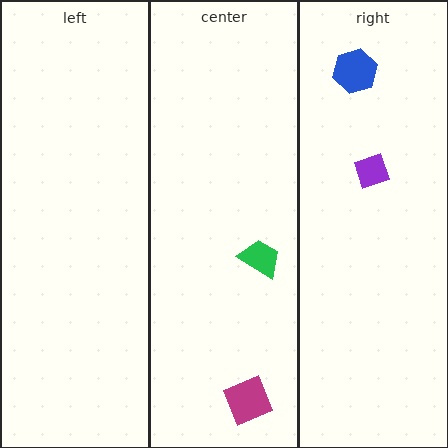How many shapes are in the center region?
2.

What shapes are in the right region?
The blue hexagon, the purple diamond.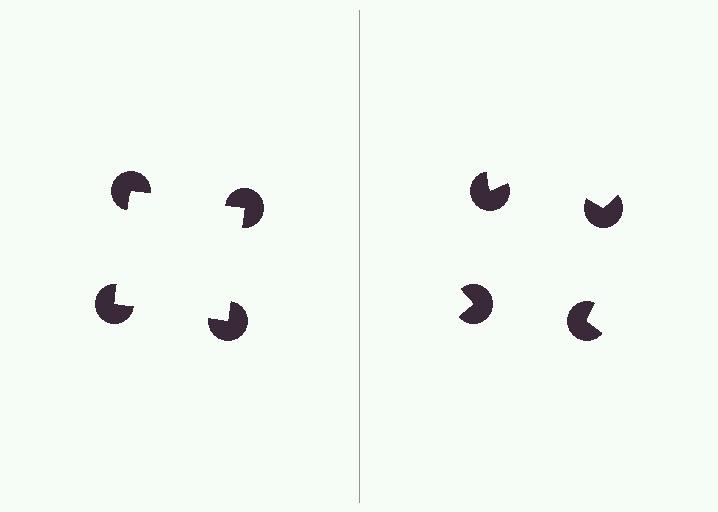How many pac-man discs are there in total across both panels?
8 — 4 on each side.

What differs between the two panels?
The pac-man discs are positioned identically on both sides; only the wedge orientations differ. On the left they align to a square; on the right they are misaligned.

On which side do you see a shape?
An illusory square appears on the left side. On the right side the wedge cuts are rotated, so no coherent shape forms.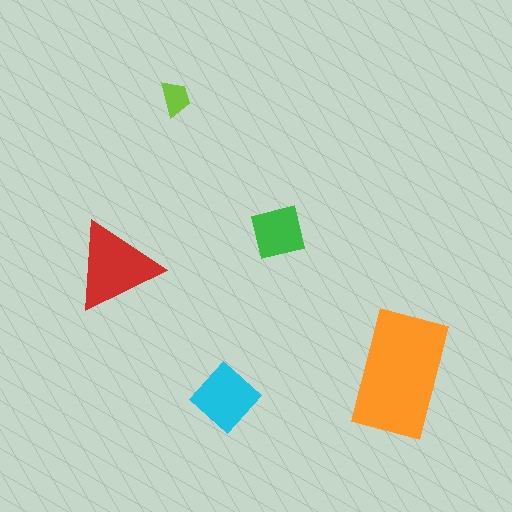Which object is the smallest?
The lime trapezoid.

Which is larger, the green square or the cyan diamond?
The cyan diamond.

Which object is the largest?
The orange rectangle.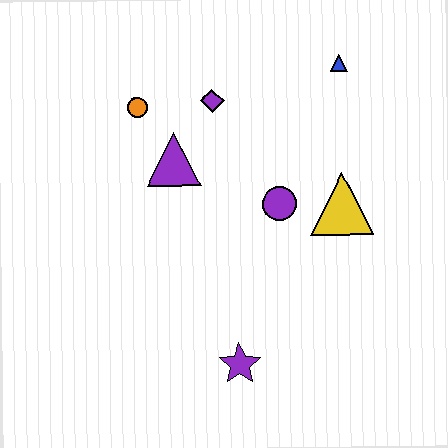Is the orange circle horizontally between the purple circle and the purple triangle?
No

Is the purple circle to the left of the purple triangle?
No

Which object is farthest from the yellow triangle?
The orange circle is farthest from the yellow triangle.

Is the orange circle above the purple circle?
Yes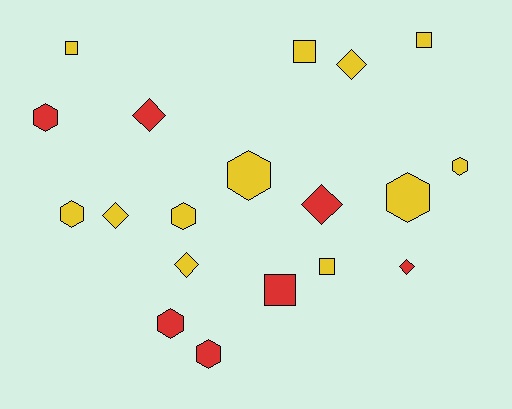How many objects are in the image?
There are 19 objects.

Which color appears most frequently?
Yellow, with 12 objects.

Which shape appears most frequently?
Hexagon, with 8 objects.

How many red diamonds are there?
There are 3 red diamonds.